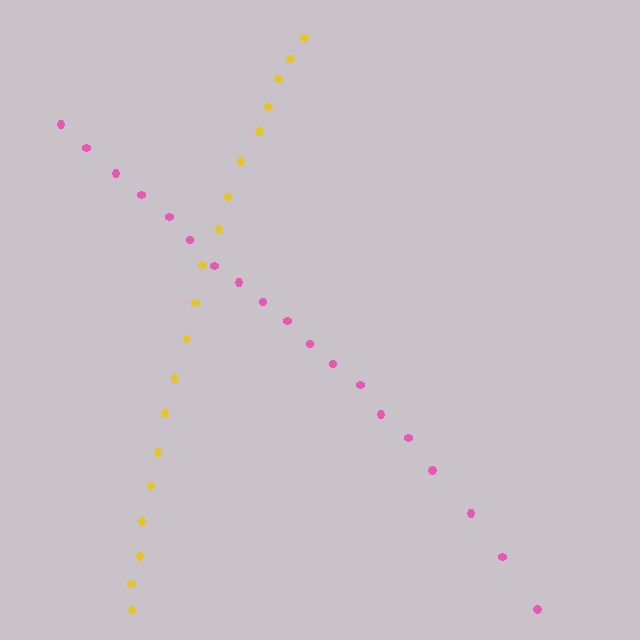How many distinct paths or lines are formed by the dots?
There are 2 distinct paths.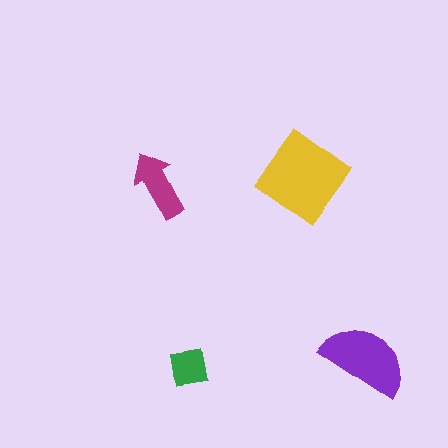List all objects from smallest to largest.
The green square, the magenta arrow, the purple semicircle, the yellow diamond.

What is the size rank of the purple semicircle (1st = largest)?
2nd.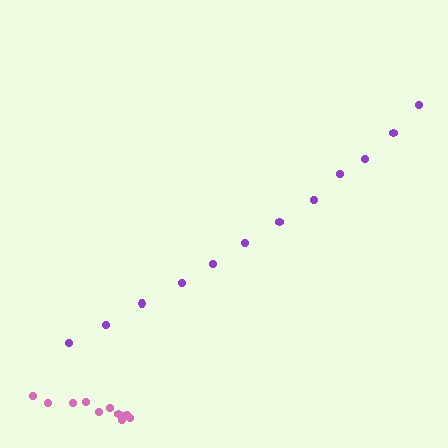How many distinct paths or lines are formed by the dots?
There are 2 distinct paths.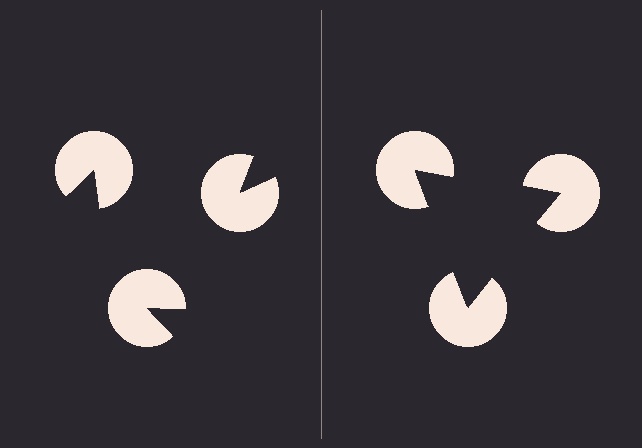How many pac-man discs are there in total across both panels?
6 — 3 on each side.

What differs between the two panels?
The pac-man discs are positioned identically on both sides; only the wedge orientations differ. On the right they align to a triangle; on the left they are misaligned.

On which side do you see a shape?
An illusory triangle appears on the right side. On the left side the wedge cuts are rotated, so no coherent shape forms.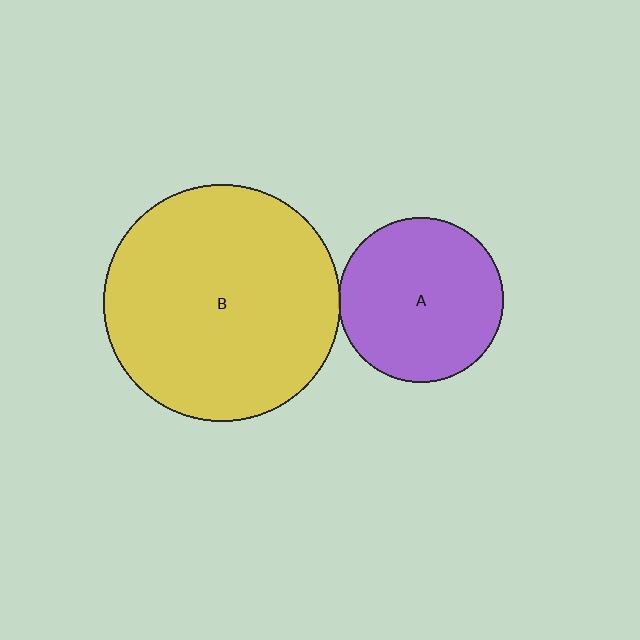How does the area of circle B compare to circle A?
Approximately 2.1 times.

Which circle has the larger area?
Circle B (yellow).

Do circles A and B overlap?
Yes.